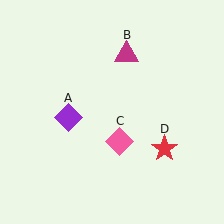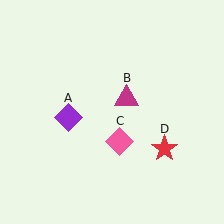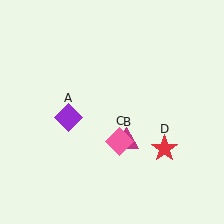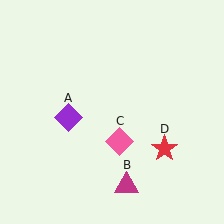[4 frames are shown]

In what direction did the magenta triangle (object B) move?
The magenta triangle (object B) moved down.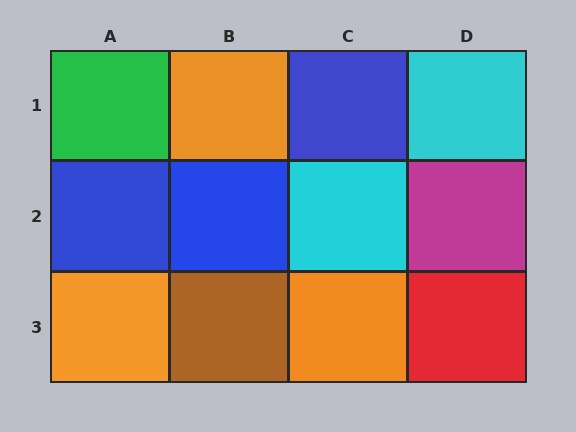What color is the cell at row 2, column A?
Blue.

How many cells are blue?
3 cells are blue.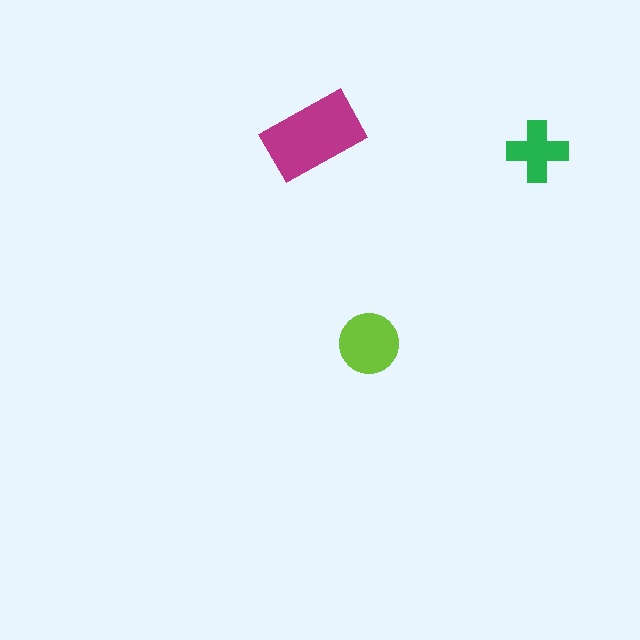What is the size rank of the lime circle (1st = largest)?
2nd.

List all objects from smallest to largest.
The green cross, the lime circle, the magenta rectangle.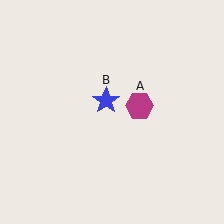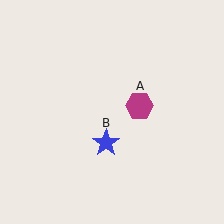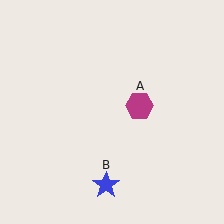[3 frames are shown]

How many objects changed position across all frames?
1 object changed position: blue star (object B).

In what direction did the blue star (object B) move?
The blue star (object B) moved down.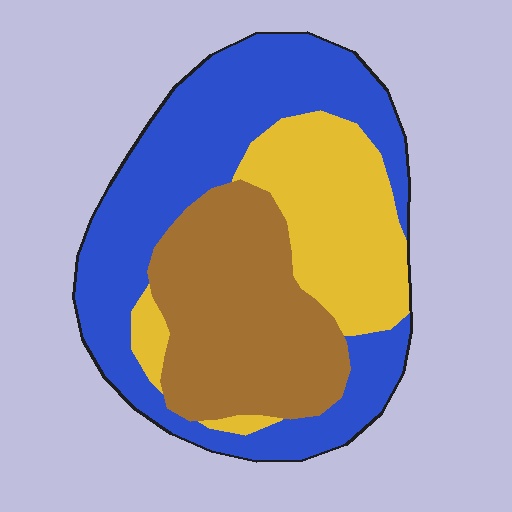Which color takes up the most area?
Blue, at roughly 45%.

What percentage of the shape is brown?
Brown takes up about one third (1/3) of the shape.